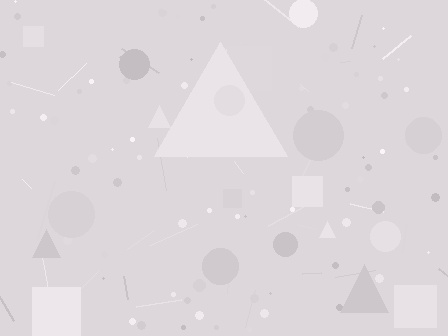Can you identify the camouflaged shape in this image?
The camouflaged shape is a triangle.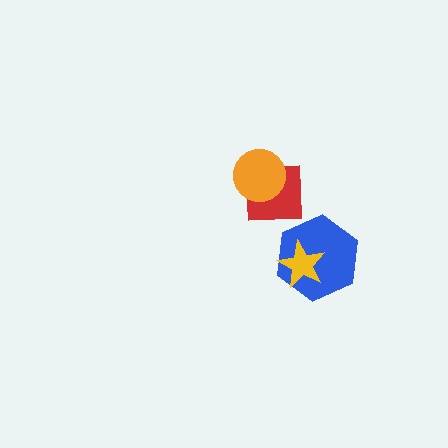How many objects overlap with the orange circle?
1 object overlaps with the orange circle.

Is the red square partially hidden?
Yes, it is partially covered by another shape.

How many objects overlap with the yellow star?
1 object overlaps with the yellow star.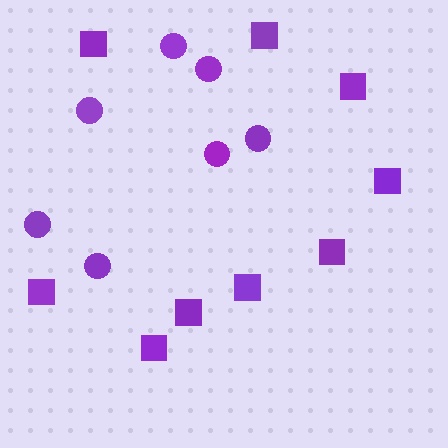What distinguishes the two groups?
There are 2 groups: one group of squares (9) and one group of circles (7).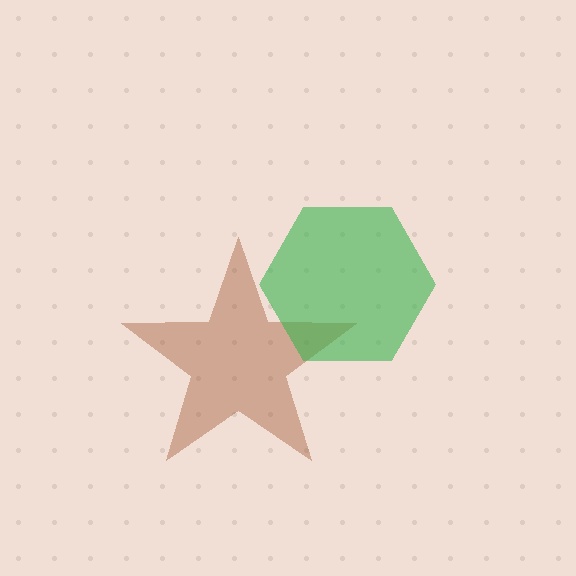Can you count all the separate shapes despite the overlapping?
Yes, there are 2 separate shapes.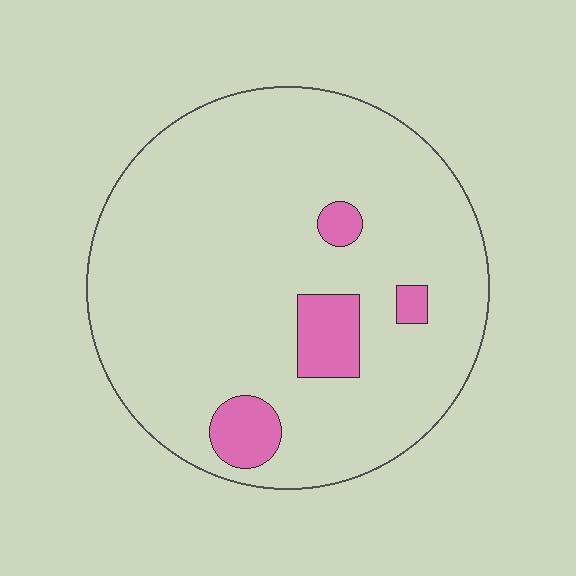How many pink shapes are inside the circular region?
4.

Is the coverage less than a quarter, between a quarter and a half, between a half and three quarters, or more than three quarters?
Less than a quarter.